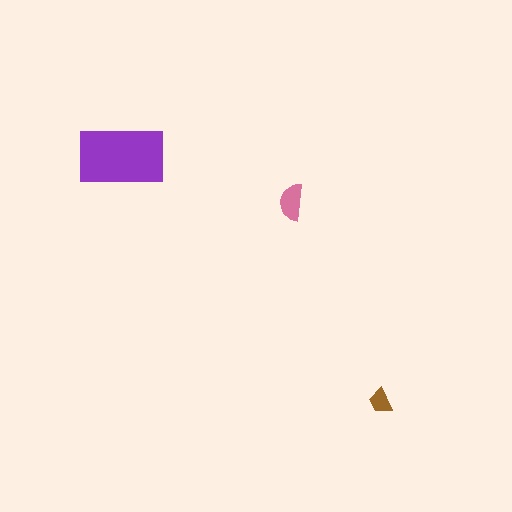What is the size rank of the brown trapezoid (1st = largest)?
3rd.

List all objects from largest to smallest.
The purple rectangle, the pink semicircle, the brown trapezoid.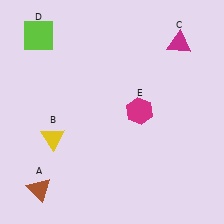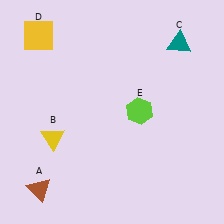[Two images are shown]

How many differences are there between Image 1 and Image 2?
There are 3 differences between the two images.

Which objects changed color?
C changed from magenta to teal. D changed from lime to yellow. E changed from magenta to lime.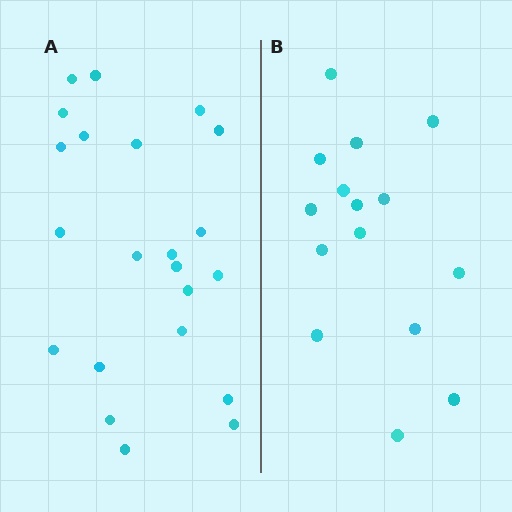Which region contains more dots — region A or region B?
Region A (the left region) has more dots.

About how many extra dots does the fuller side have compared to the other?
Region A has roughly 8 or so more dots than region B.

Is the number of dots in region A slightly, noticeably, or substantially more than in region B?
Region A has substantially more. The ratio is roughly 1.5 to 1.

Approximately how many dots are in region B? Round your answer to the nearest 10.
About 20 dots. (The exact count is 15, which rounds to 20.)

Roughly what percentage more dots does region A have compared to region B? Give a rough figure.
About 45% more.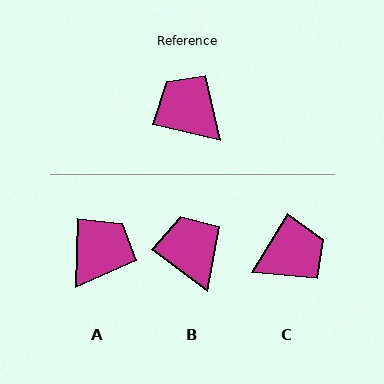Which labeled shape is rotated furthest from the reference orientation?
C, about 108 degrees away.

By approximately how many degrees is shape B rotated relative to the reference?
Approximately 23 degrees clockwise.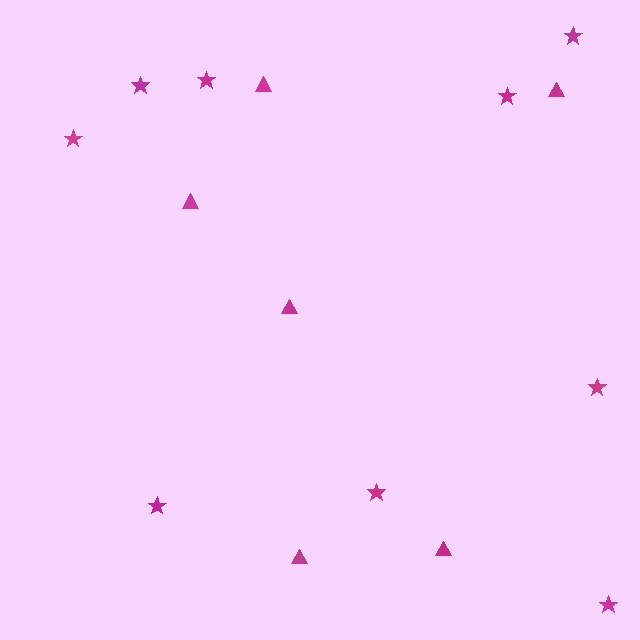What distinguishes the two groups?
There are 2 groups: one group of stars (9) and one group of triangles (6).